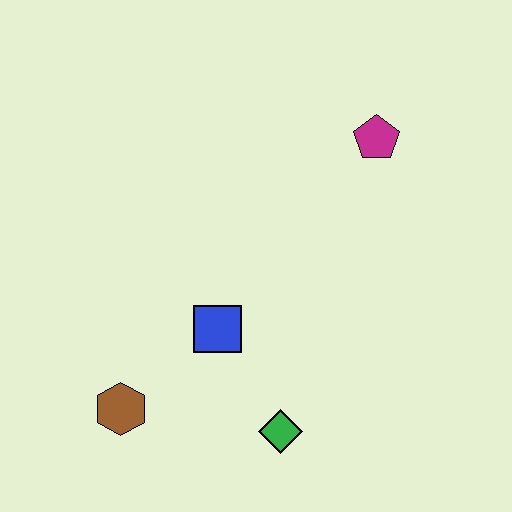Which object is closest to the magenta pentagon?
The blue square is closest to the magenta pentagon.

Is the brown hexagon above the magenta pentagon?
No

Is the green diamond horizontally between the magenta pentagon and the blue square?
Yes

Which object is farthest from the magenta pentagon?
The brown hexagon is farthest from the magenta pentagon.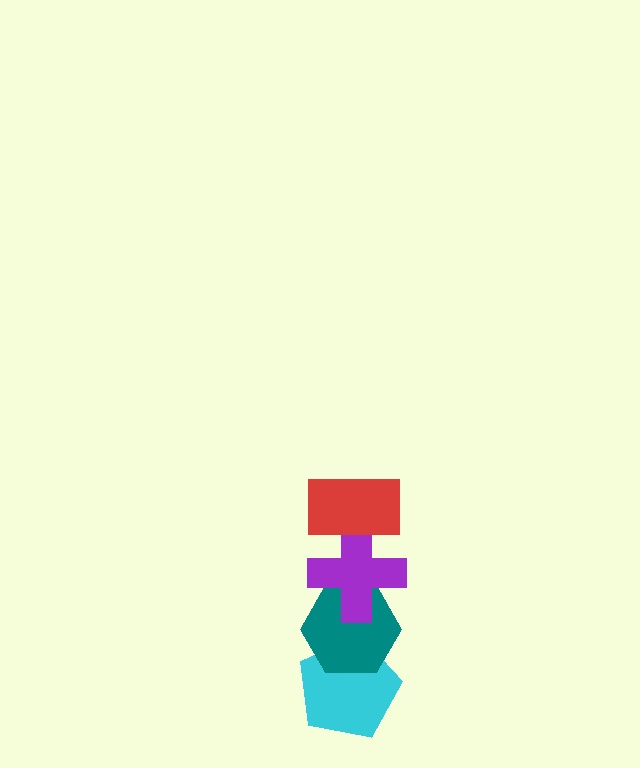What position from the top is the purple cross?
The purple cross is 2nd from the top.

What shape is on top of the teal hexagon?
The purple cross is on top of the teal hexagon.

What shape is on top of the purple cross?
The red rectangle is on top of the purple cross.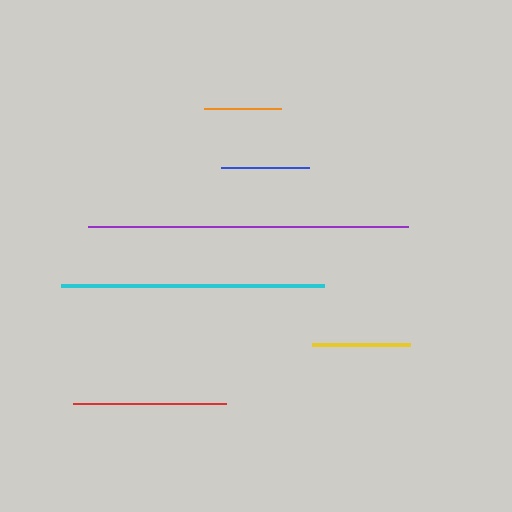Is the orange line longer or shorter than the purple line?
The purple line is longer than the orange line.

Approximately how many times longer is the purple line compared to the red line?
The purple line is approximately 2.1 times the length of the red line.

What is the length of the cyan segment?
The cyan segment is approximately 263 pixels long.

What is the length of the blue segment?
The blue segment is approximately 88 pixels long.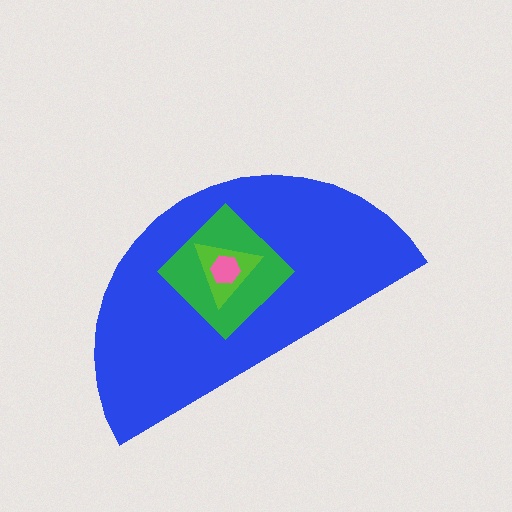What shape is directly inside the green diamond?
The lime triangle.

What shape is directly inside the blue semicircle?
The green diamond.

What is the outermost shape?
The blue semicircle.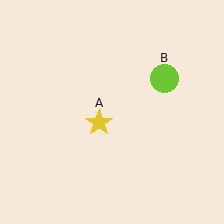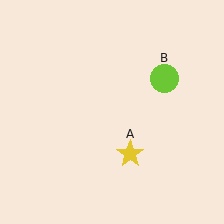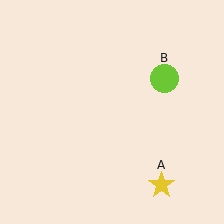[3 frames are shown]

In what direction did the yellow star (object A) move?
The yellow star (object A) moved down and to the right.